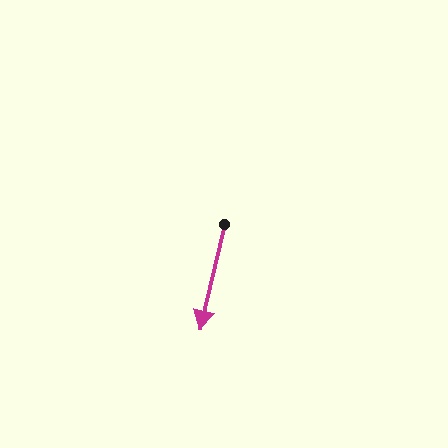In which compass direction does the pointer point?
South.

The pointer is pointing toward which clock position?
Roughly 6 o'clock.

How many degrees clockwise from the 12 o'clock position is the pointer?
Approximately 193 degrees.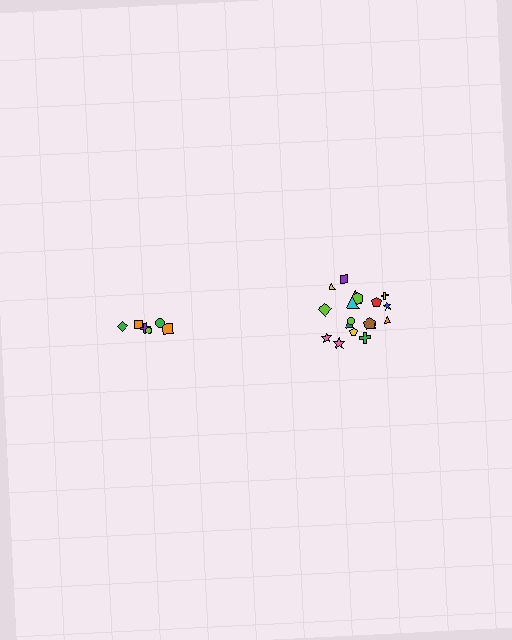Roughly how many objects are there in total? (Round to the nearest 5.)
Roughly 25 objects in total.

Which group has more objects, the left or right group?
The right group.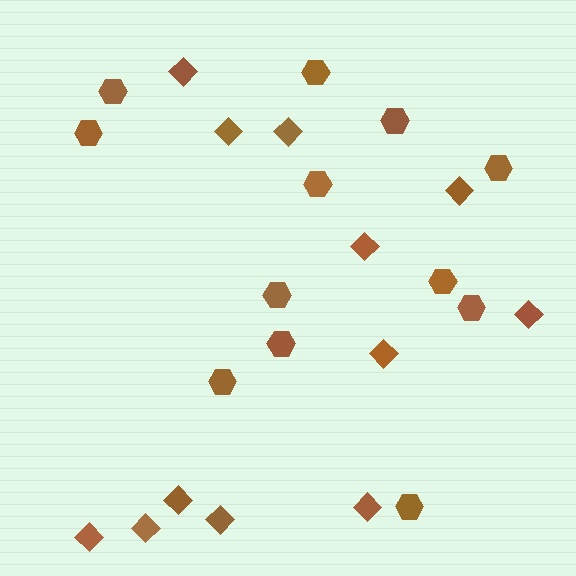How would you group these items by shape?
There are 2 groups: one group of diamonds (12) and one group of hexagons (12).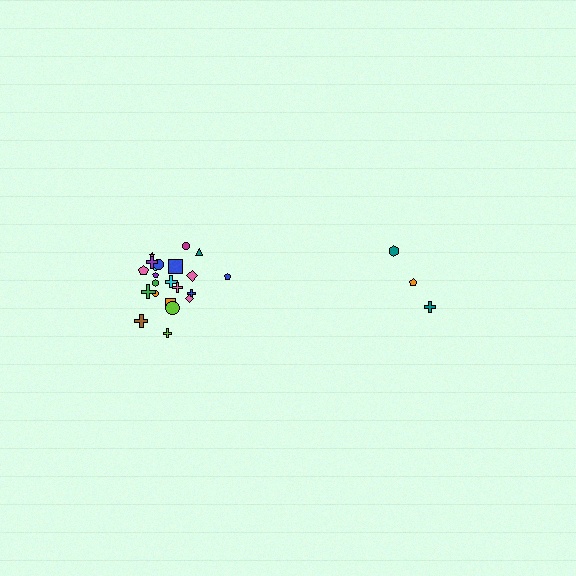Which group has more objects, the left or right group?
The left group.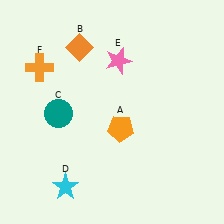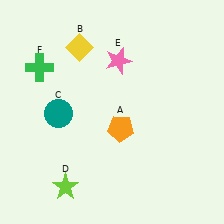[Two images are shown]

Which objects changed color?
B changed from orange to yellow. D changed from cyan to lime. F changed from orange to green.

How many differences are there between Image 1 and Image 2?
There are 3 differences between the two images.